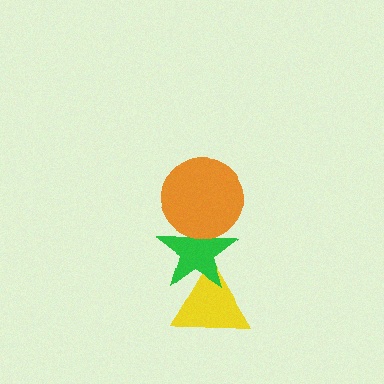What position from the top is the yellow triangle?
The yellow triangle is 3rd from the top.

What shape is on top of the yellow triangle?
The green star is on top of the yellow triangle.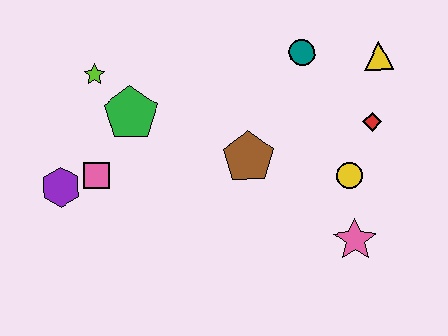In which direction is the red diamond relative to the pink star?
The red diamond is above the pink star.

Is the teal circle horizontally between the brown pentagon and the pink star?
Yes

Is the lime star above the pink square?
Yes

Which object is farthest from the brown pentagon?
The purple hexagon is farthest from the brown pentagon.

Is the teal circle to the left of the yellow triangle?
Yes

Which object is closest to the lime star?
The green pentagon is closest to the lime star.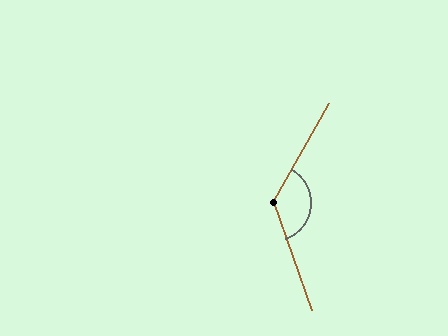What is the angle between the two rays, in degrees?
Approximately 131 degrees.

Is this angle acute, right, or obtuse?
It is obtuse.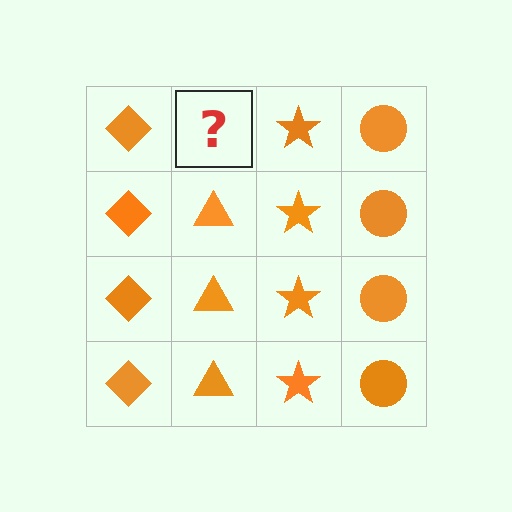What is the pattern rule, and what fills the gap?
The rule is that each column has a consistent shape. The gap should be filled with an orange triangle.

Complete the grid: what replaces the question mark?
The question mark should be replaced with an orange triangle.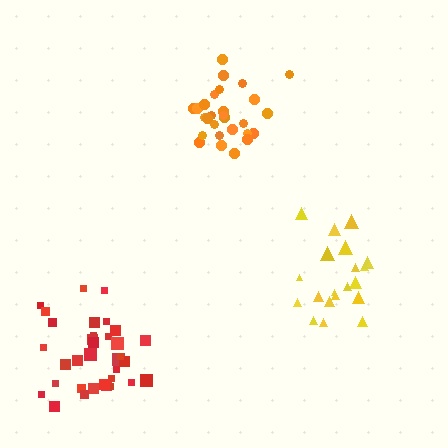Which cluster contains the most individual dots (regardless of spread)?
Red (35).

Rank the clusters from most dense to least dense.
orange, yellow, red.